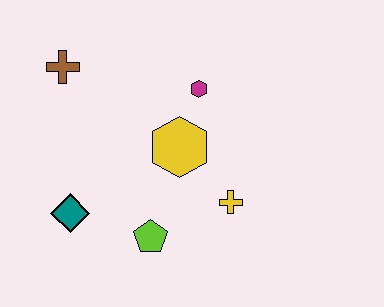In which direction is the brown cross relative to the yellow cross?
The brown cross is to the left of the yellow cross.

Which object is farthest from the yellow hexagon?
The brown cross is farthest from the yellow hexagon.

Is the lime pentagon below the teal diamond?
Yes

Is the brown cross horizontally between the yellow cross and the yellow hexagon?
No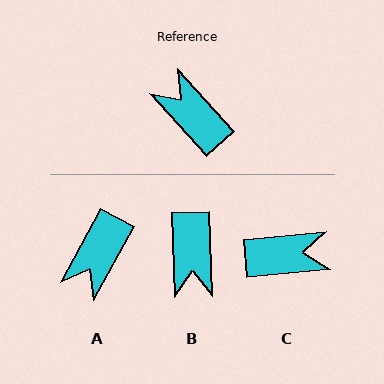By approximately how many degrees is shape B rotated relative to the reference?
Approximately 140 degrees counter-clockwise.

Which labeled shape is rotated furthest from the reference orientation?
B, about 140 degrees away.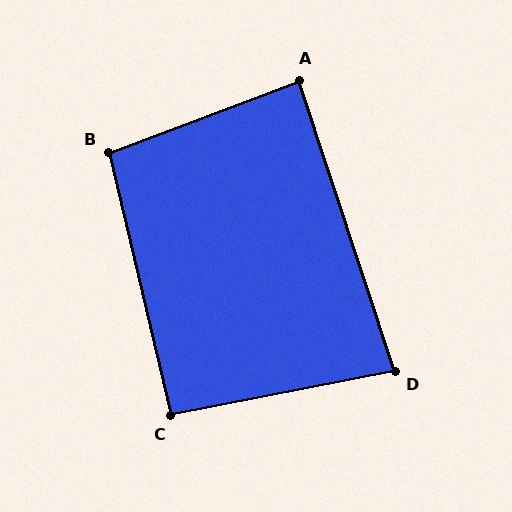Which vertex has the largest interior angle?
B, at approximately 97 degrees.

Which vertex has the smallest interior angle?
D, at approximately 83 degrees.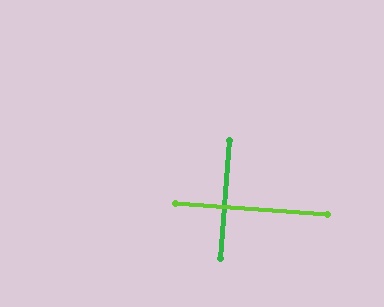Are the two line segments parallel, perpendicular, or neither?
Perpendicular — they meet at approximately 90°.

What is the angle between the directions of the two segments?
Approximately 90 degrees.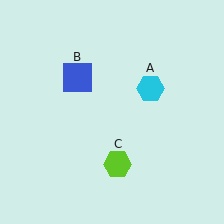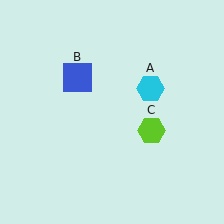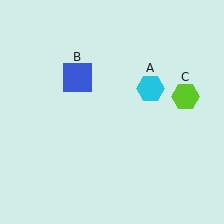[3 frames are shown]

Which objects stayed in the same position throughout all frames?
Cyan hexagon (object A) and blue square (object B) remained stationary.